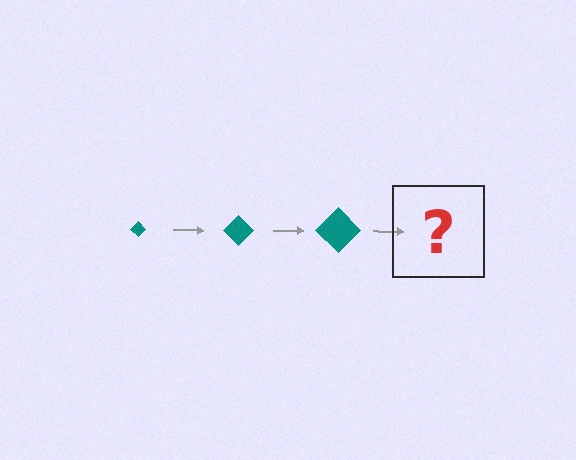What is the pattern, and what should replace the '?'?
The pattern is that the diamond gets progressively larger each step. The '?' should be a teal diamond, larger than the previous one.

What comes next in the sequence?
The next element should be a teal diamond, larger than the previous one.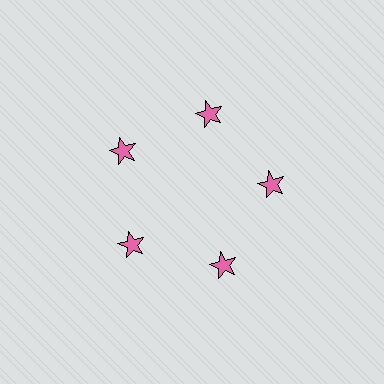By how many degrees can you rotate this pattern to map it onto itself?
The pattern maps onto itself every 72 degrees of rotation.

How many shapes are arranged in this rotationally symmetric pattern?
There are 5 shapes, arranged in 5 groups of 1.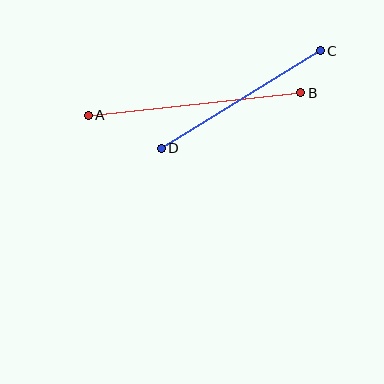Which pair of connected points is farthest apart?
Points A and B are farthest apart.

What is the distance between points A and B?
The distance is approximately 214 pixels.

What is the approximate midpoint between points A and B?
The midpoint is at approximately (194, 104) pixels.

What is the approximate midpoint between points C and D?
The midpoint is at approximately (241, 100) pixels.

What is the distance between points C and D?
The distance is approximately 186 pixels.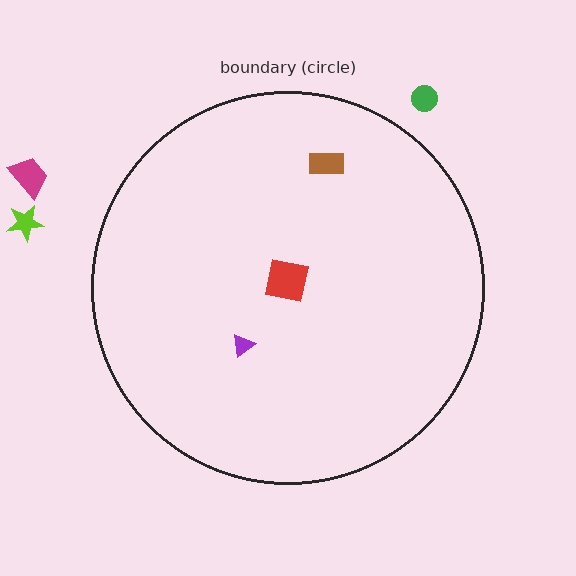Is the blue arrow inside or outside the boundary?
Inside.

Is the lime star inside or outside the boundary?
Outside.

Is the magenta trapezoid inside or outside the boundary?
Outside.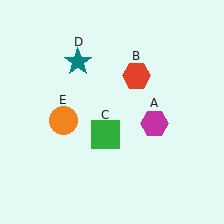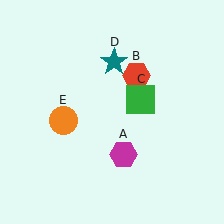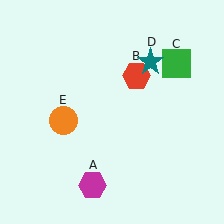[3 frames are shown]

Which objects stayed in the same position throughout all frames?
Red hexagon (object B) and orange circle (object E) remained stationary.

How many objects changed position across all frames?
3 objects changed position: magenta hexagon (object A), green square (object C), teal star (object D).